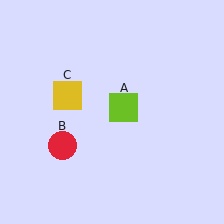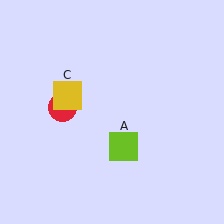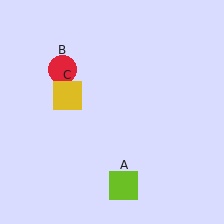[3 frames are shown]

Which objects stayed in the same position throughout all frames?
Yellow square (object C) remained stationary.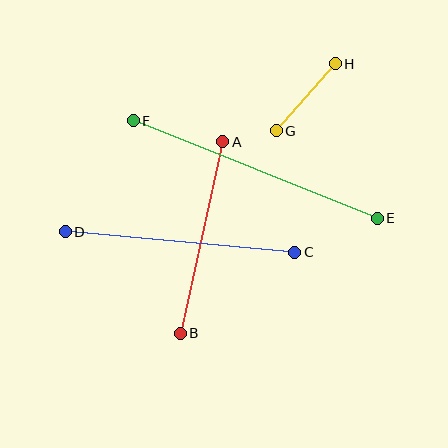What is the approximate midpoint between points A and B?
The midpoint is at approximately (201, 237) pixels.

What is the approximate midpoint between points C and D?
The midpoint is at approximately (180, 242) pixels.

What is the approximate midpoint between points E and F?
The midpoint is at approximately (255, 170) pixels.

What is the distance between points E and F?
The distance is approximately 263 pixels.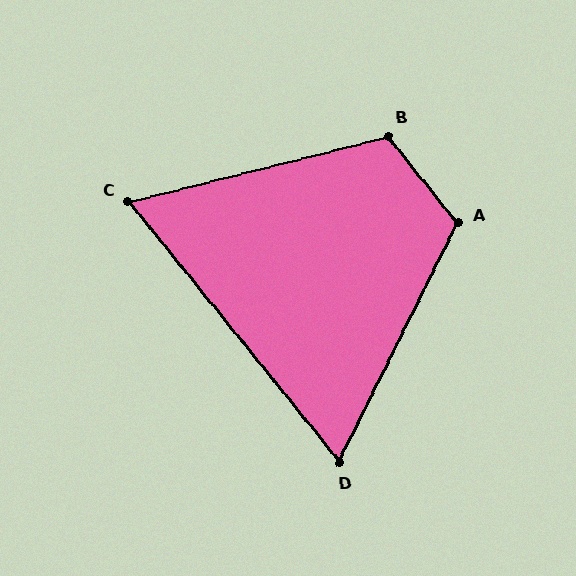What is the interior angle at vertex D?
Approximately 65 degrees (acute).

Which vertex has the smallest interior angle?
C, at approximately 65 degrees.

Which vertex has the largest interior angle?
A, at approximately 115 degrees.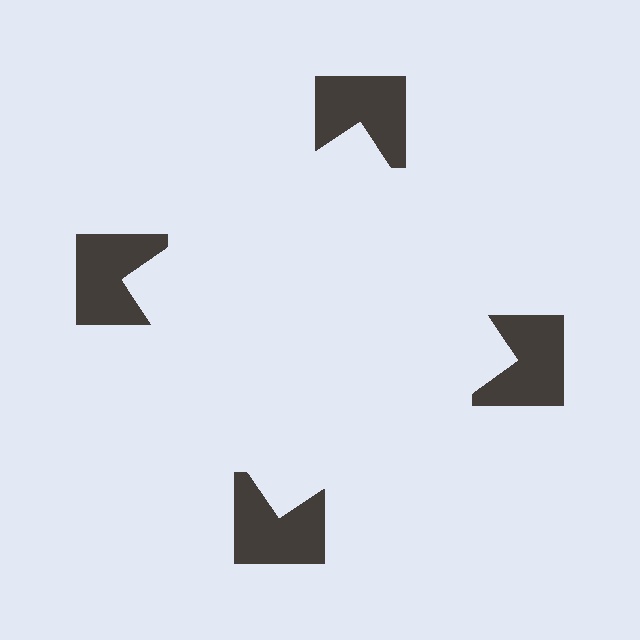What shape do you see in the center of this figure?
An illusory square — its edges are inferred from the aligned wedge cuts in the notched squares, not physically drawn.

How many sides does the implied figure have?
4 sides.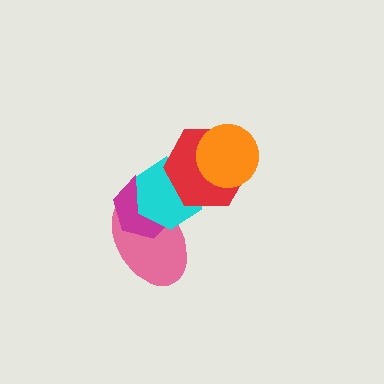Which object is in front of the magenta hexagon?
The cyan hexagon is in front of the magenta hexagon.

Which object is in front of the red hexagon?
The orange circle is in front of the red hexagon.